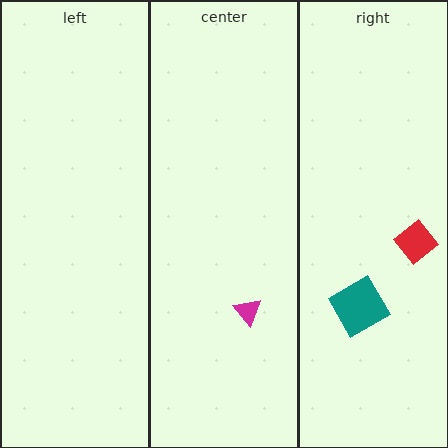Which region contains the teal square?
The right region.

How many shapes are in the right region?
2.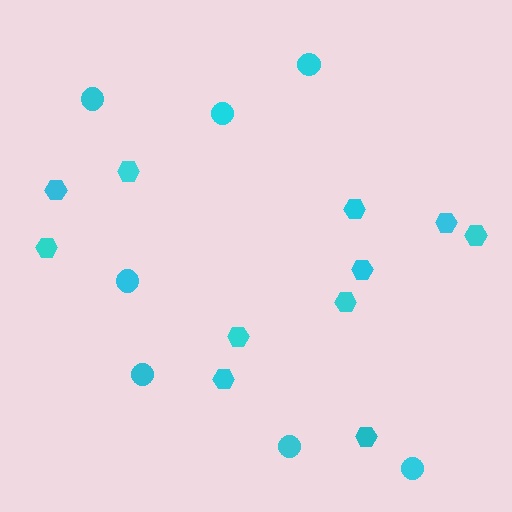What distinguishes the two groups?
There are 2 groups: one group of circles (7) and one group of hexagons (11).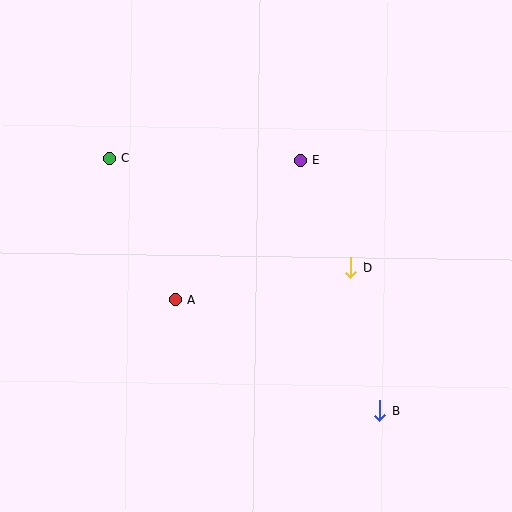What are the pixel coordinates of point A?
Point A is at (176, 300).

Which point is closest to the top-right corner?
Point E is closest to the top-right corner.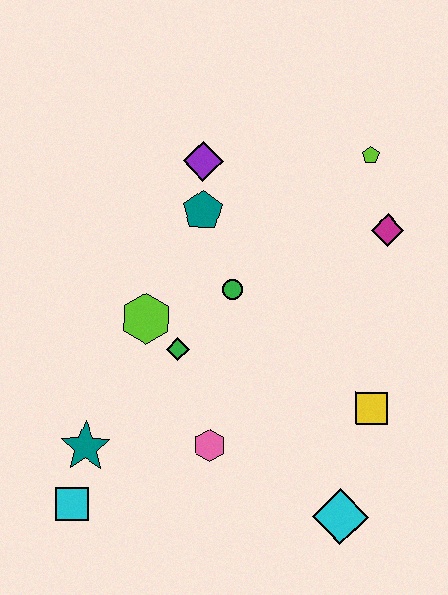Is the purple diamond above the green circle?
Yes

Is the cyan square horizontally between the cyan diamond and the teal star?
No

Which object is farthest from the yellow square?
The cyan square is farthest from the yellow square.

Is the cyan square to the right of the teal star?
No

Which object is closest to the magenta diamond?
The lime pentagon is closest to the magenta diamond.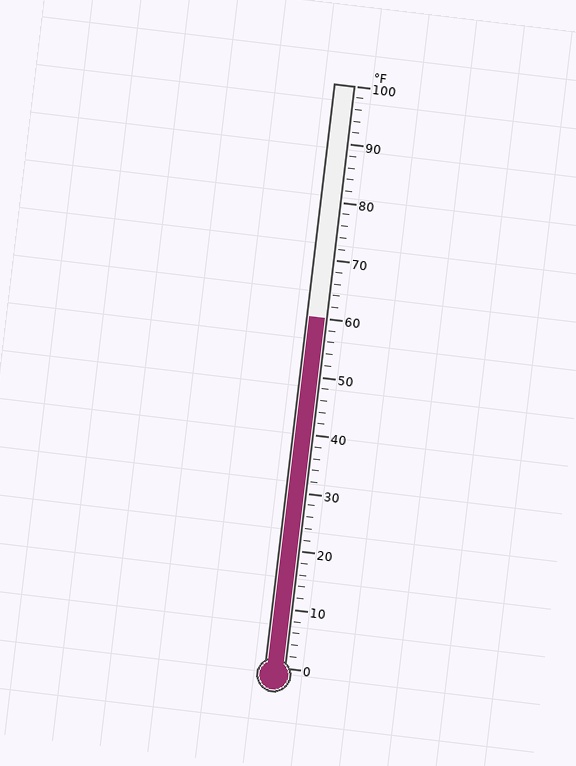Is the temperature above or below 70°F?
The temperature is below 70°F.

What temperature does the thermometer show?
The thermometer shows approximately 60°F.